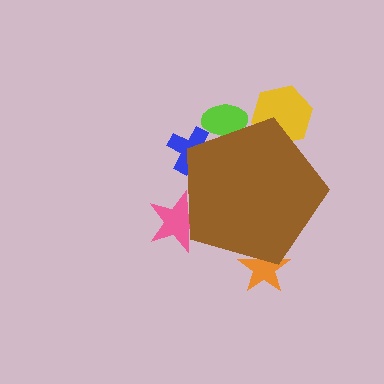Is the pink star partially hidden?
Yes, the pink star is partially hidden behind the brown pentagon.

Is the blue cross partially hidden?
Yes, the blue cross is partially hidden behind the brown pentagon.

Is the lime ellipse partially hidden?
Yes, the lime ellipse is partially hidden behind the brown pentagon.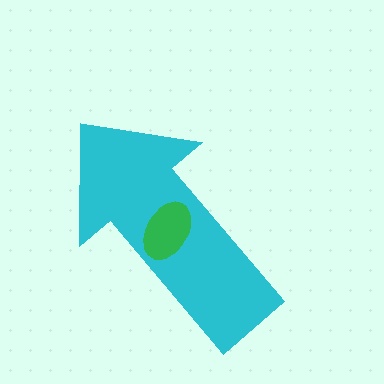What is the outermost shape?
The cyan arrow.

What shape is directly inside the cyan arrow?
The green ellipse.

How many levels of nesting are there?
2.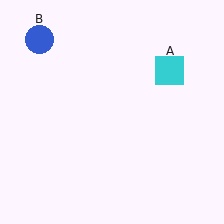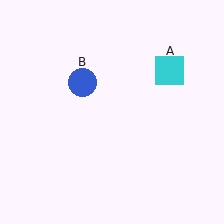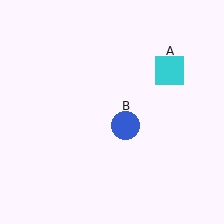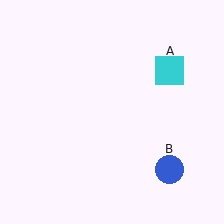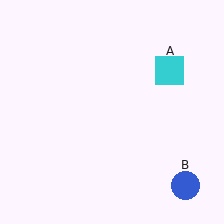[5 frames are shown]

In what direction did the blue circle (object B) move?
The blue circle (object B) moved down and to the right.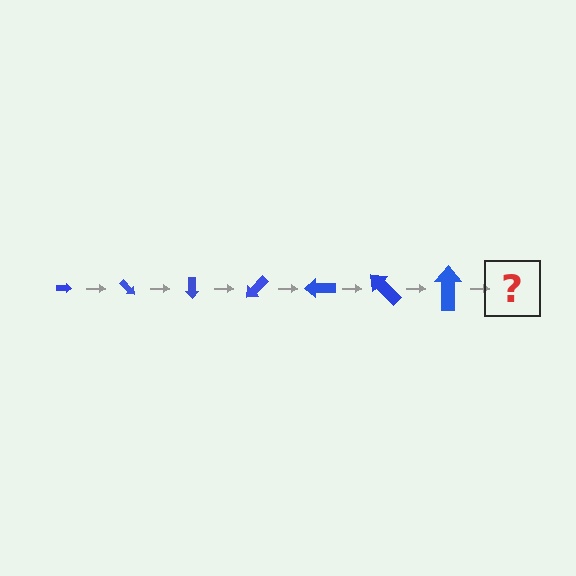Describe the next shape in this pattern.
It should be an arrow, larger than the previous one and rotated 315 degrees from the start.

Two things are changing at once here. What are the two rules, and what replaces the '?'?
The two rules are that the arrow grows larger each step and it rotates 45 degrees each step. The '?' should be an arrow, larger than the previous one and rotated 315 degrees from the start.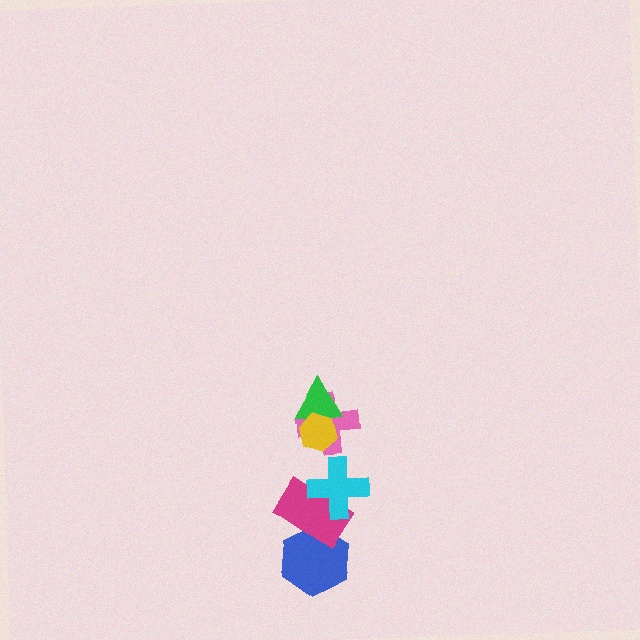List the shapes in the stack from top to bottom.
From top to bottom: the yellow hexagon, the green triangle, the pink cross, the cyan cross, the magenta rectangle, the blue hexagon.